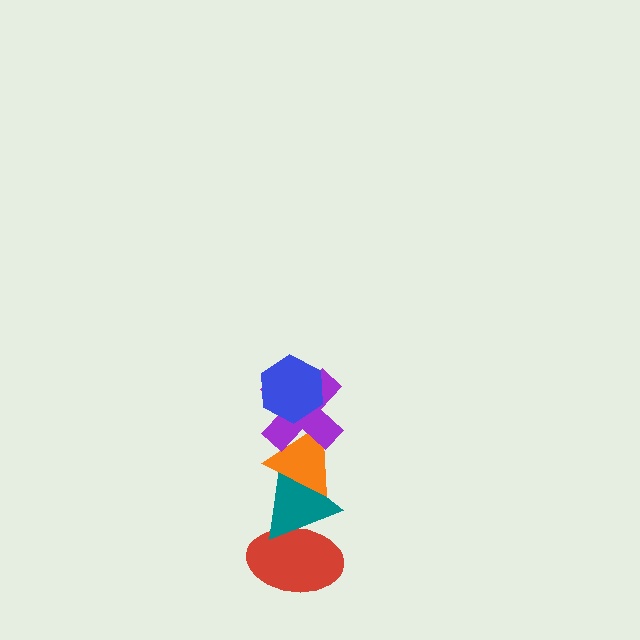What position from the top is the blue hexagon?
The blue hexagon is 1st from the top.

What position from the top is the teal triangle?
The teal triangle is 4th from the top.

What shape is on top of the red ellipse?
The teal triangle is on top of the red ellipse.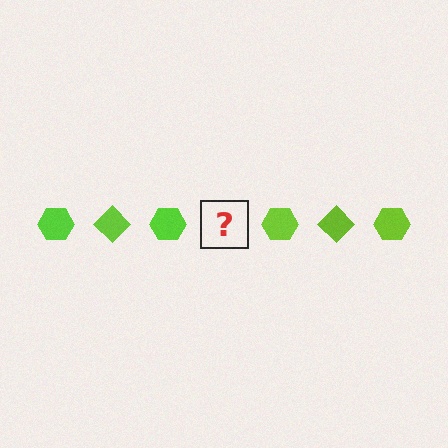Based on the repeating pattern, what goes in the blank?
The blank should be a lime diamond.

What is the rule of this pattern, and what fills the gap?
The rule is that the pattern cycles through hexagon, diamond shapes in lime. The gap should be filled with a lime diamond.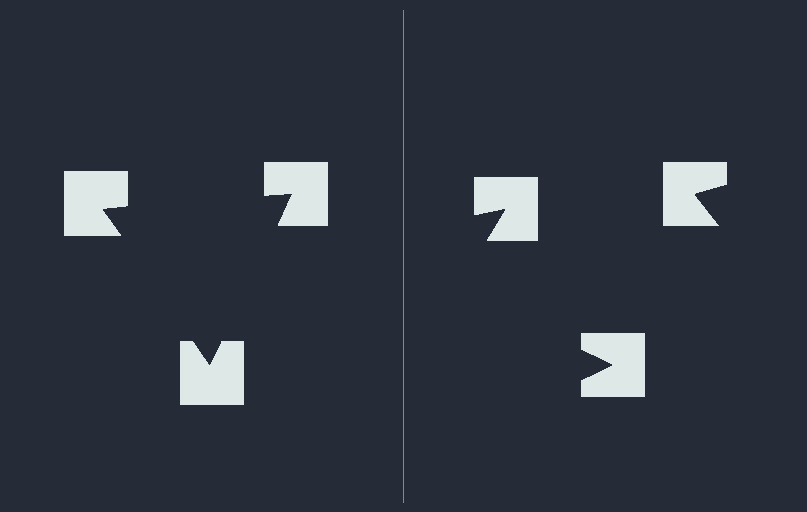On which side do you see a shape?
An illusory triangle appears on the left side. On the right side the wedge cuts are rotated, so no coherent shape forms.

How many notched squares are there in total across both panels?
6 — 3 on each side.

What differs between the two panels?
The notched squares are positioned identically on both sides; only the wedge orientations differ. On the left they align to a triangle; on the right they are misaligned.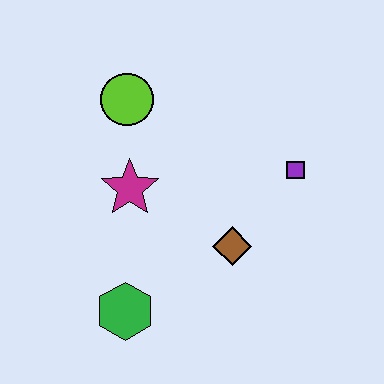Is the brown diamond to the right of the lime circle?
Yes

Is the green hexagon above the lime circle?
No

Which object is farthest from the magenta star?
The purple square is farthest from the magenta star.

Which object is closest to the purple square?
The brown diamond is closest to the purple square.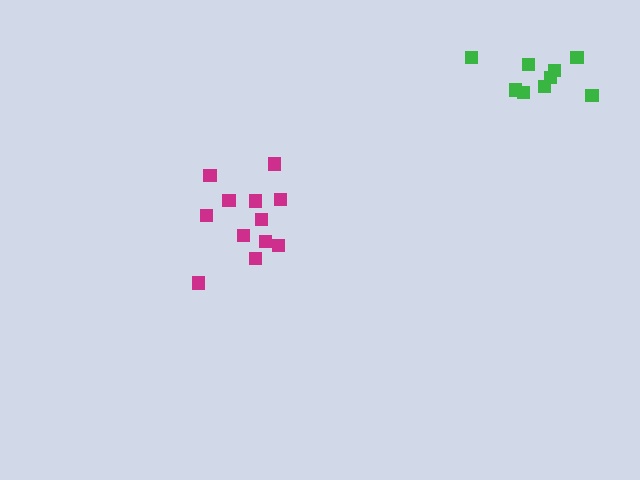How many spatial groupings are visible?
There are 2 spatial groupings.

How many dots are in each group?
Group 1: 12 dots, Group 2: 9 dots (21 total).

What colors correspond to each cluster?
The clusters are colored: magenta, green.